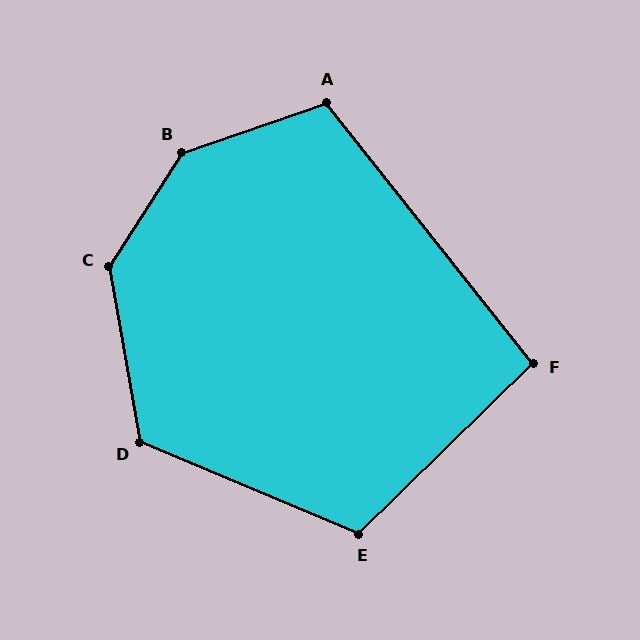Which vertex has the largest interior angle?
B, at approximately 141 degrees.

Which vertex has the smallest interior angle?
F, at approximately 96 degrees.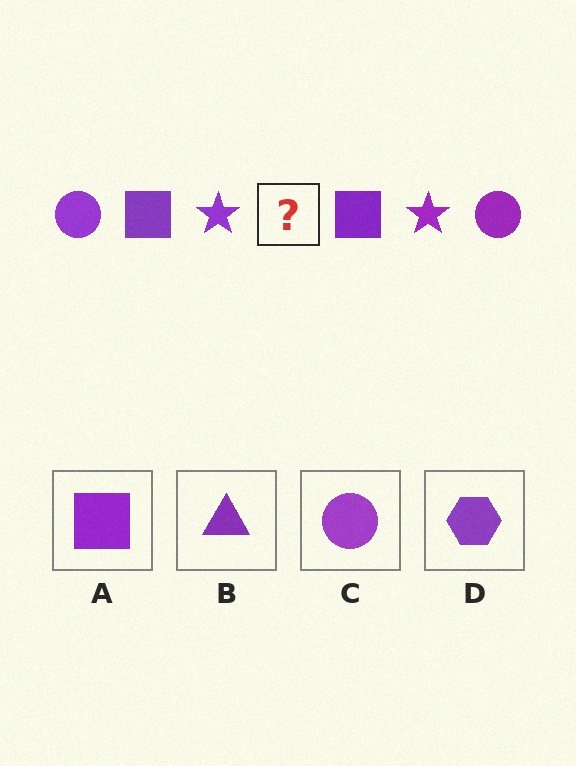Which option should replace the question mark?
Option C.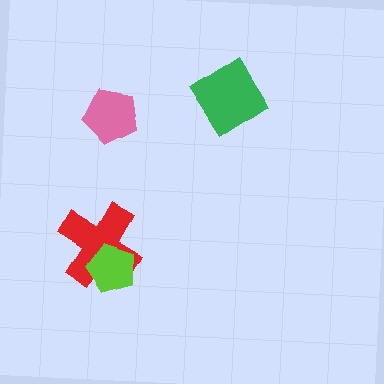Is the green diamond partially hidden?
No, no other shape covers it.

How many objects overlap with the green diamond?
0 objects overlap with the green diamond.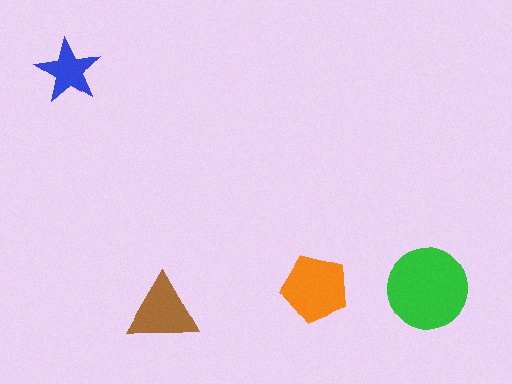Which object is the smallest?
The blue star.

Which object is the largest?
The green circle.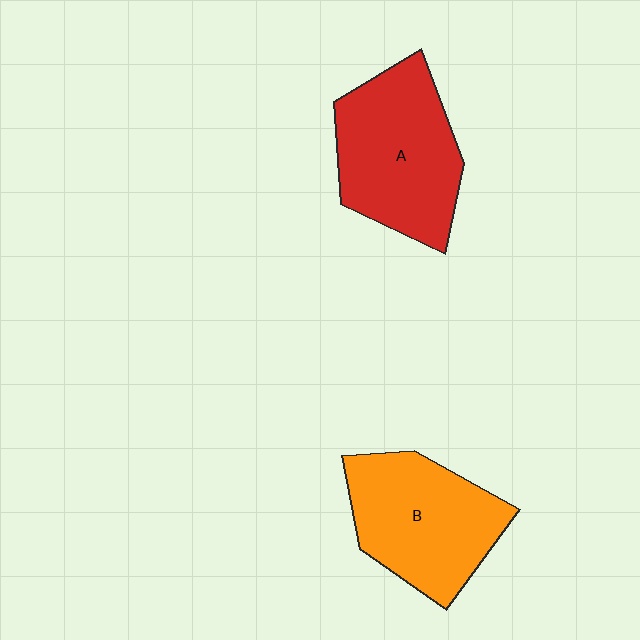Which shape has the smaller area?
Shape B (orange).